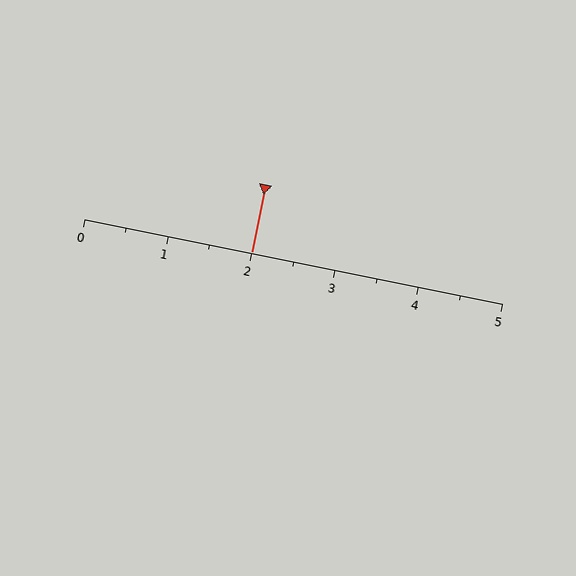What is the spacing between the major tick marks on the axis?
The major ticks are spaced 1 apart.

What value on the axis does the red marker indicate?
The marker indicates approximately 2.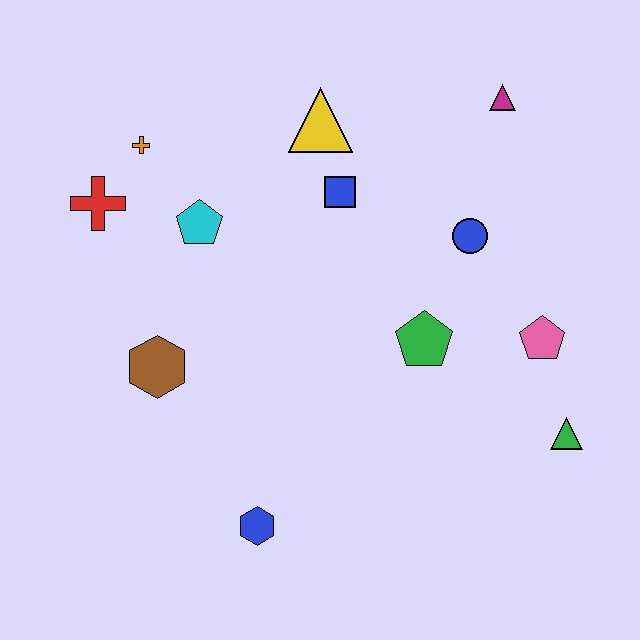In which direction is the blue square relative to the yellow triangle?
The blue square is below the yellow triangle.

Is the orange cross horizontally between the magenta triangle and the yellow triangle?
No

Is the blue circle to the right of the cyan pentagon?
Yes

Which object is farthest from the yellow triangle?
The blue hexagon is farthest from the yellow triangle.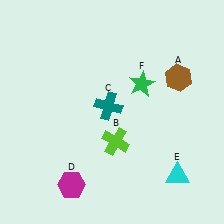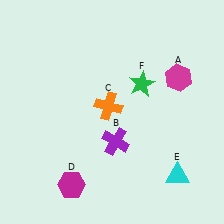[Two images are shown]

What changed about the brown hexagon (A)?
In Image 1, A is brown. In Image 2, it changed to magenta.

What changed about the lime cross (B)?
In Image 1, B is lime. In Image 2, it changed to purple.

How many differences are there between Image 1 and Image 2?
There are 3 differences between the two images.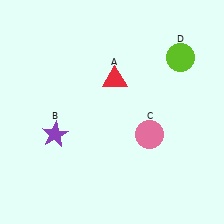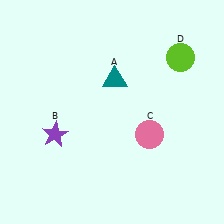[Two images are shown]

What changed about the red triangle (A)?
In Image 1, A is red. In Image 2, it changed to teal.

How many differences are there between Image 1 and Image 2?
There is 1 difference between the two images.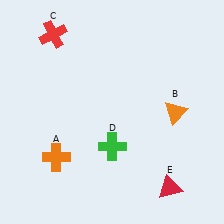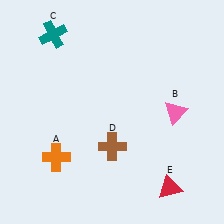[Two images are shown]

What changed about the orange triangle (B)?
In Image 1, B is orange. In Image 2, it changed to pink.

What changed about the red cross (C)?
In Image 1, C is red. In Image 2, it changed to teal.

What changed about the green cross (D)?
In Image 1, D is green. In Image 2, it changed to brown.